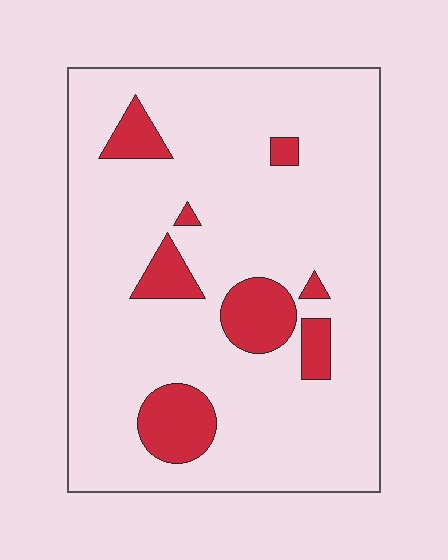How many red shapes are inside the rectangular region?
8.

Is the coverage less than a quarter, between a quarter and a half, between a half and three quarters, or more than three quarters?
Less than a quarter.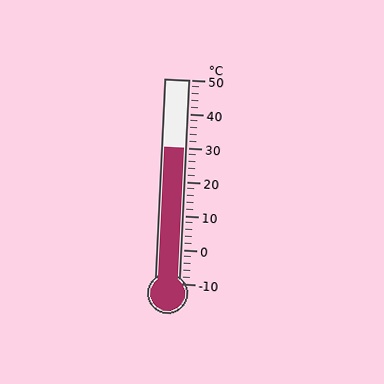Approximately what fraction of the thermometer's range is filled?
The thermometer is filled to approximately 65% of its range.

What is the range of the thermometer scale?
The thermometer scale ranges from -10°C to 50°C.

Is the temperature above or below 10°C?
The temperature is above 10°C.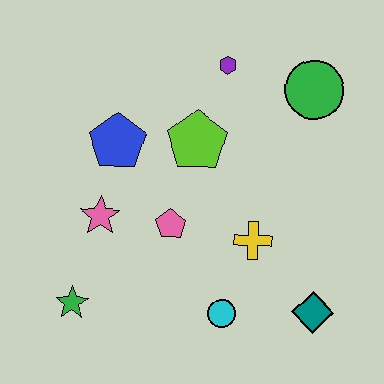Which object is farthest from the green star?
The green circle is farthest from the green star.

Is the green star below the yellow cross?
Yes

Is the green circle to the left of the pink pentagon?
No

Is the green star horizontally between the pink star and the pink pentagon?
No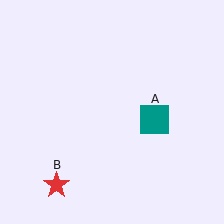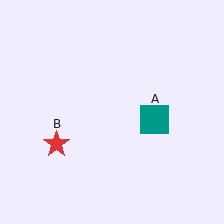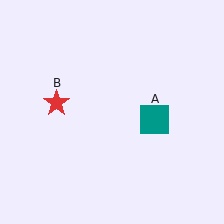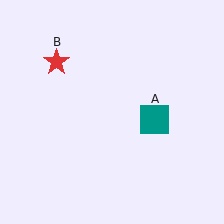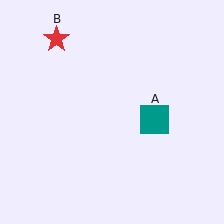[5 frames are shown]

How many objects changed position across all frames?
1 object changed position: red star (object B).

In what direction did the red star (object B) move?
The red star (object B) moved up.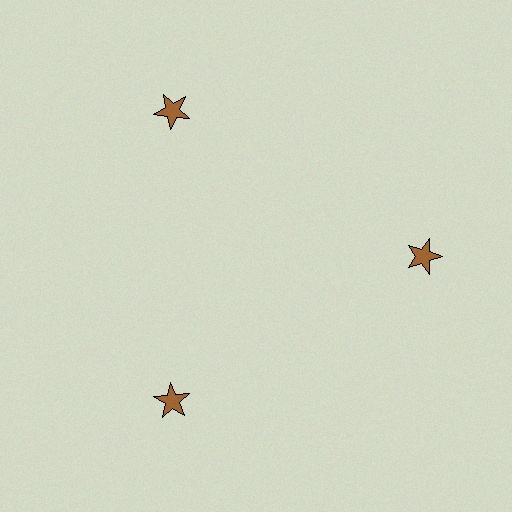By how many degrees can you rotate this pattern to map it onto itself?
The pattern maps onto itself every 120 degrees of rotation.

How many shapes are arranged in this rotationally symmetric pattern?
There are 3 shapes, arranged in 3 groups of 1.